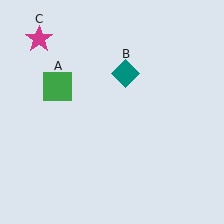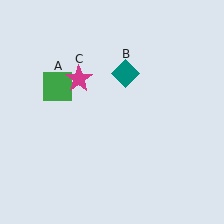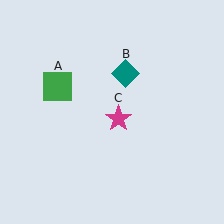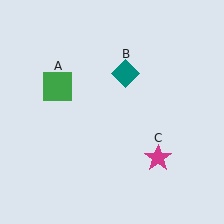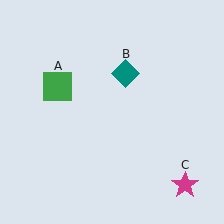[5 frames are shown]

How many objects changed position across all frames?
1 object changed position: magenta star (object C).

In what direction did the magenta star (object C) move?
The magenta star (object C) moved down and to the right.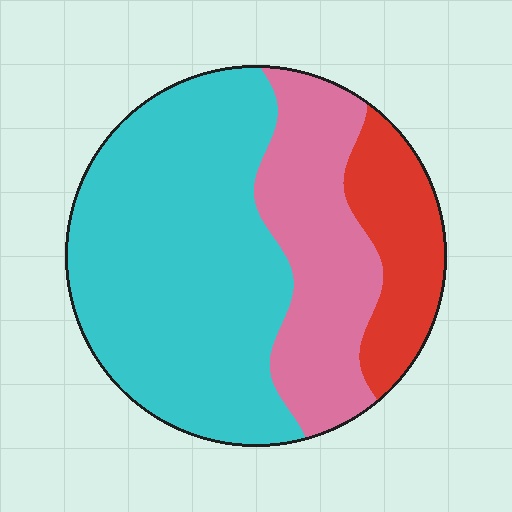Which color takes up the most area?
Cyan, at roughly 55%.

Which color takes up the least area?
Red, at roughly 15%.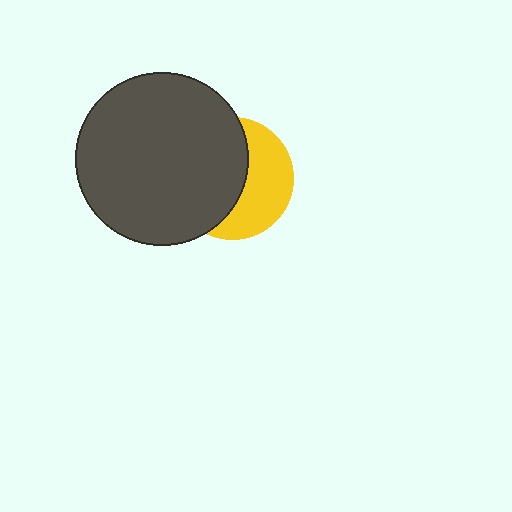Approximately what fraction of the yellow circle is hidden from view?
Roughly 56% of the yellow circle is hidden behind the dark gray circle.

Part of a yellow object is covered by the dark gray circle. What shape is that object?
It is a circle.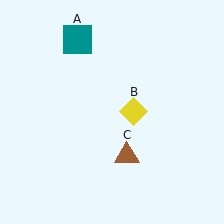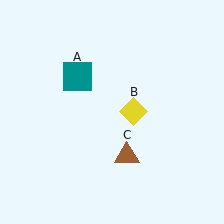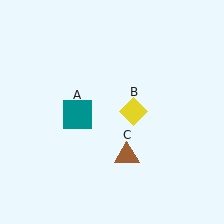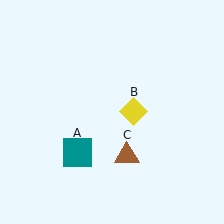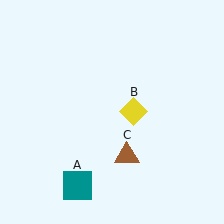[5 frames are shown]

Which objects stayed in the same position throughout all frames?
Yellow diamond (object B) and brown triangle (object C) remained stationary.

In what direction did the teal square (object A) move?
The teal square (object A) moved down.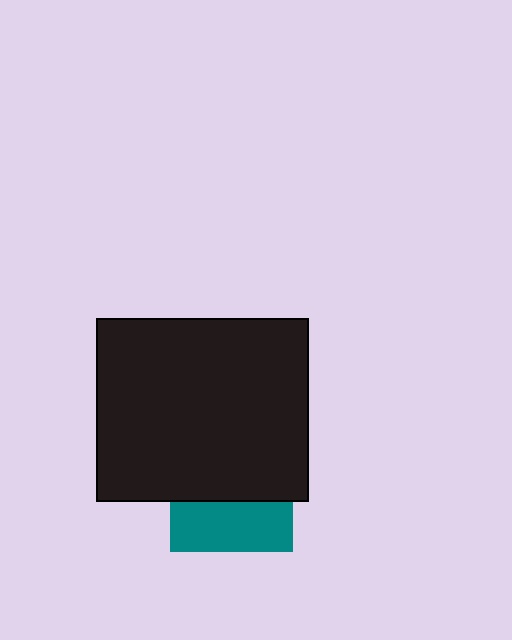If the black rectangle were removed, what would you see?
You would see the complete teal square.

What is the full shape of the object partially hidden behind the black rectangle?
The partially hidden object is a teal square.